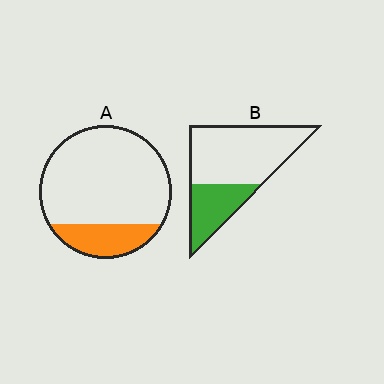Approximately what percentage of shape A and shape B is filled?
A is approximately 20% and B is approximately 30%.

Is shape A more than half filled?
No.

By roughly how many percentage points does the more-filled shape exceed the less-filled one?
By roughly 10 percentage points (B over A).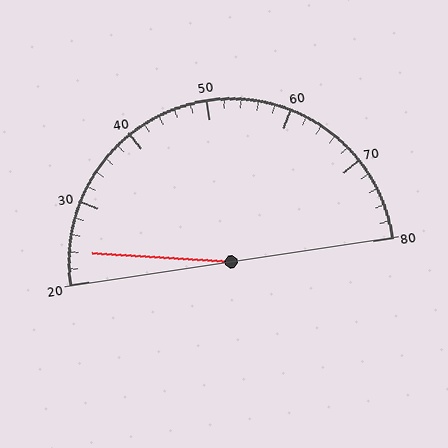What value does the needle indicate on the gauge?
The needle indicates approximately 24.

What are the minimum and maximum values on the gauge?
The gauge ranges from 20 to 80.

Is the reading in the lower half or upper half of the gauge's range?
The reading is in the lower half of the range (20 to 80).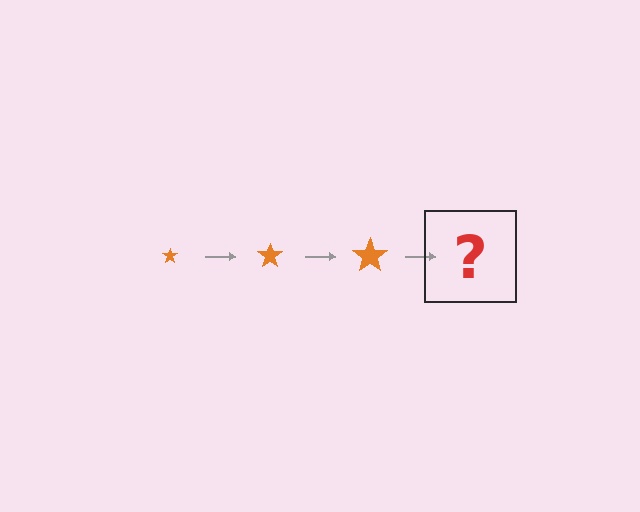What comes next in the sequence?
The next element should be an orange star, larger than the previous one.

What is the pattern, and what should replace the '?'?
The pattern is that the star gets progressively larger each step. The '?' should be an orange star, larger than the previous one.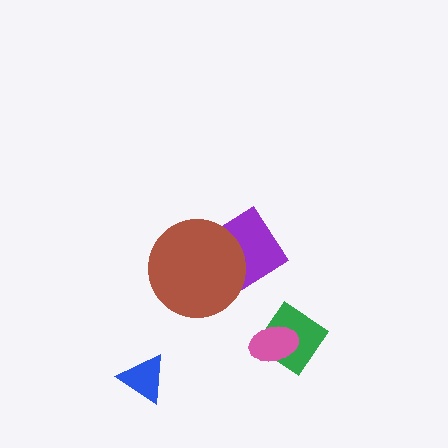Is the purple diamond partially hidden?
Yes, it is partially covered by another shape.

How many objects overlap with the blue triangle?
0 objects overlap with the blue triangle.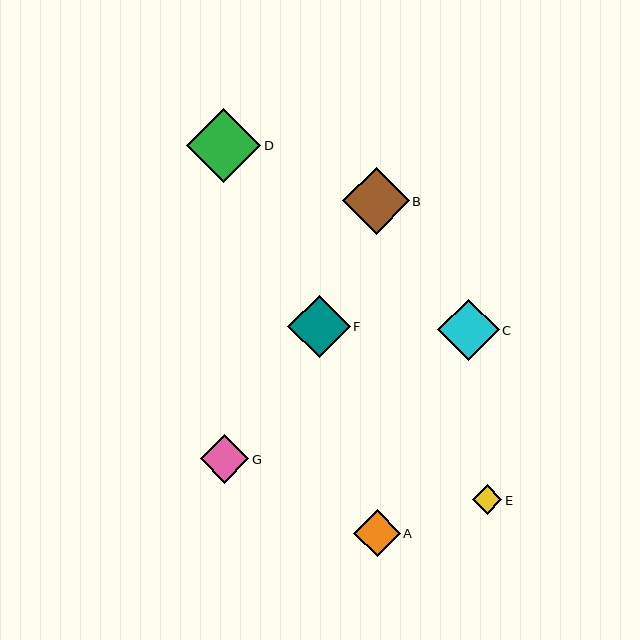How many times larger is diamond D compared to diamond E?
Diamond D is approximately 2.5 times the size of diamond E.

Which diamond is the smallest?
Diamond E is the smallest with a size of approximately 29 pixels.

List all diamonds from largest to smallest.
From largest to smallest: D, B, F, C, G, A, E.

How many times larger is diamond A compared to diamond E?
Diamond A is approximately 1.6 times the size of diamond E.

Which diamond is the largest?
Diamond D is the largest with a size of approximately 74 pixels.